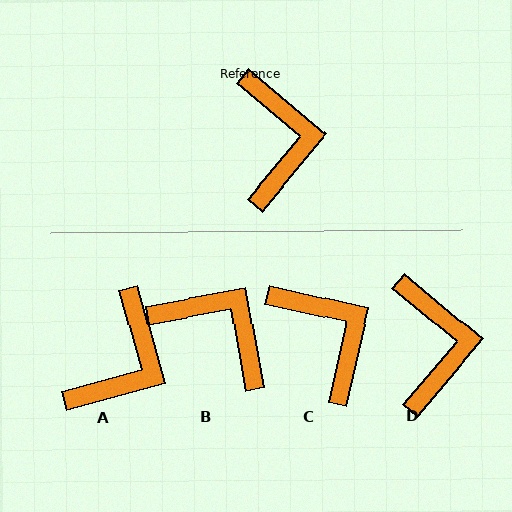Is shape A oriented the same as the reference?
No, it is off by about 35 degrees.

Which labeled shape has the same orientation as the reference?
D.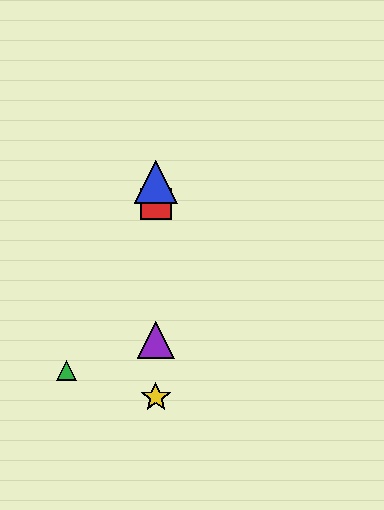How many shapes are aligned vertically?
4 shapes (the red square, the blue triangle, the yellow star, the purple triangle) are aligned vertically.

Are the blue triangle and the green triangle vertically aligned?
No, the blue triangle is at x≈156 and the green triangle is at x≈66.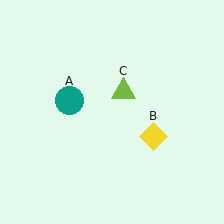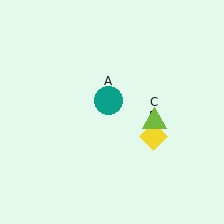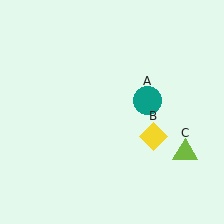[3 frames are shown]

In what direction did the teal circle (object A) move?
The teal circle (object A) moved right.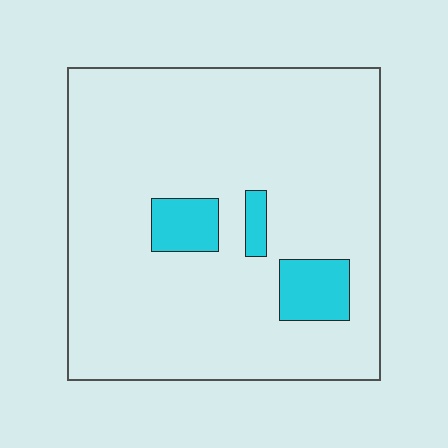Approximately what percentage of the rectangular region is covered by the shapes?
Approximately 10%.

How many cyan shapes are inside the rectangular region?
3.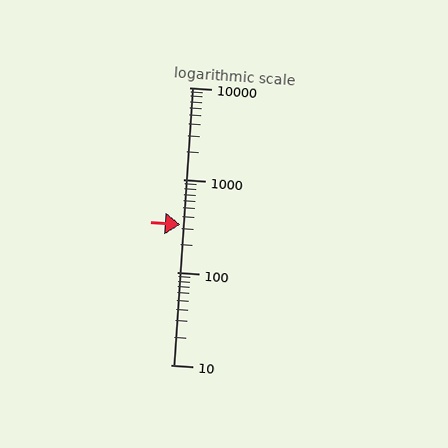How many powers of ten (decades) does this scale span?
The scale spans 3 decades, from 10 to 10000.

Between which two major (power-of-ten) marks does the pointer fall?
The pointer is between 100 and 1000.